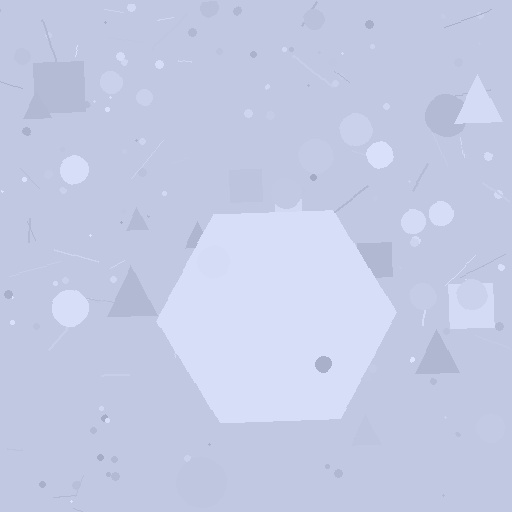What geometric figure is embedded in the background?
A hexagon is embedded in the background.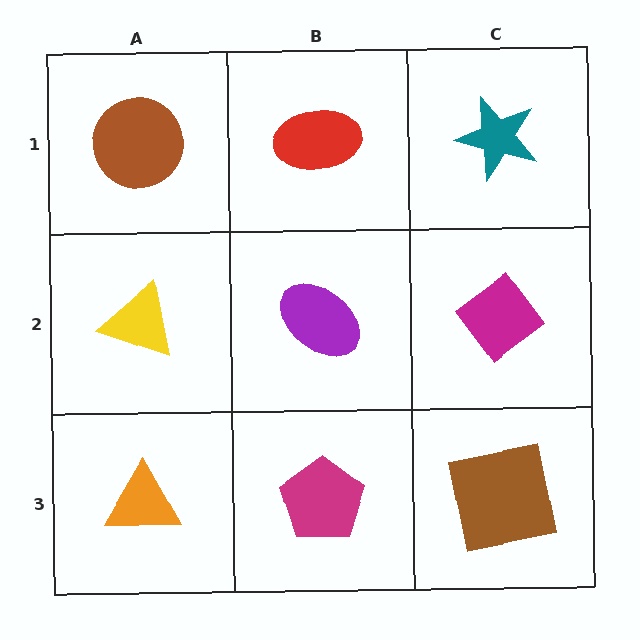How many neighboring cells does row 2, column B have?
4.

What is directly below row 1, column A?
A yellow triangle.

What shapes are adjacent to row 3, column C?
A magenta diamond (row 2, column C), a magenta pentagon (row 3, column B).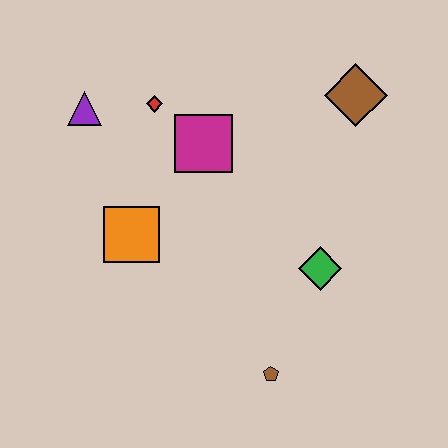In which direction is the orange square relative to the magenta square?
The orange square is below the magenta square.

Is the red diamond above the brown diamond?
No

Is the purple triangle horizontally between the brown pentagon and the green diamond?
No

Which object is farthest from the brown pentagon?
The purple triangle is farthest from the brown pentagon.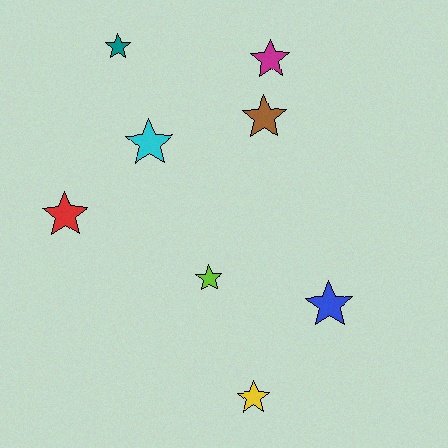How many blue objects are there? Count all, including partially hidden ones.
There is 1 blue object.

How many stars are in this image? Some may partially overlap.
There are 8 stars.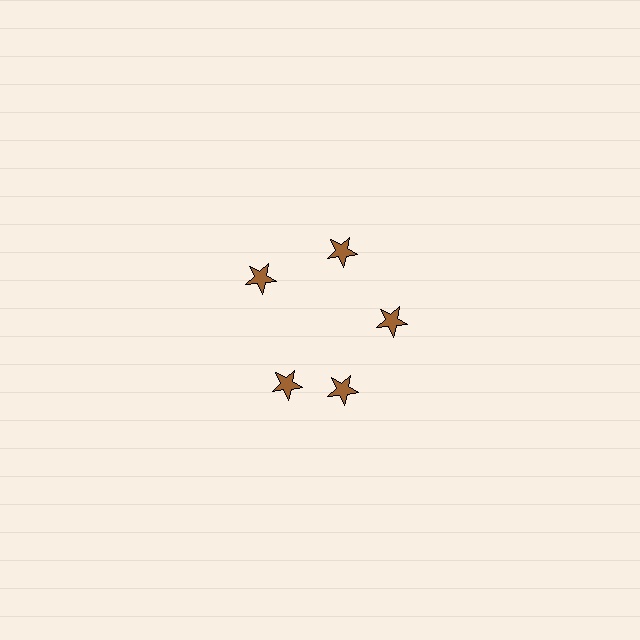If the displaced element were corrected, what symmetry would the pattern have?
It would have 5-fold rotational symmetry — the pattern would map onto itself every 72 degrees.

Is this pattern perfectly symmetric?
No. The 5 brown stars are arranged in a ring, but one element near the 8 o'clock position is rotated out of alignment along the ring, breaking the 5-fold rotational symmetry.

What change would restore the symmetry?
The symmetry would be restored by rotating it back into even spacing with its neighbors so that all 5 stars sit at equal angles and equal distance from the center.